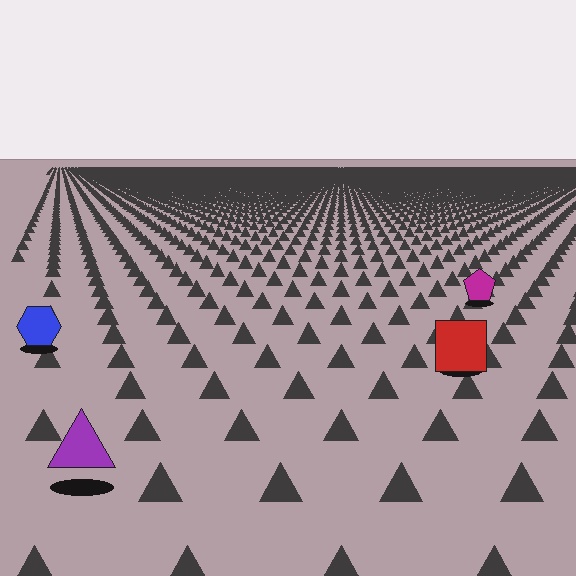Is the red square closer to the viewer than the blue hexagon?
Yes. The red square is closer — you can tell from the texture gradient: the ground texture is coarser near it.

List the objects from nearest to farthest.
From nearest to farthest: the purple triangle, the red square, the blue hexagon, the magenta pentagon.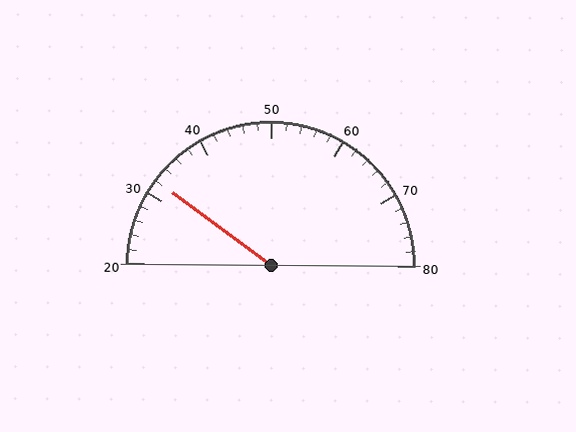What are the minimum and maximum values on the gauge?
The gauge ranges from 20 to 80.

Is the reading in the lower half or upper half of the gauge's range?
The reading is in the lower half of the range (20 to 80).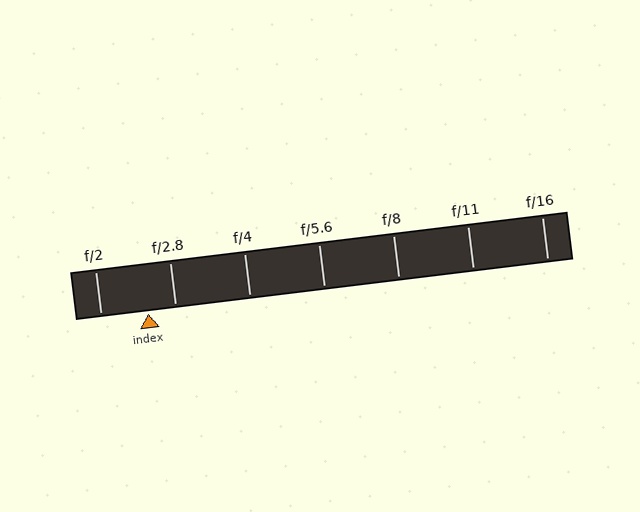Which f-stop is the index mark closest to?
The index mark is closest to f/2.8.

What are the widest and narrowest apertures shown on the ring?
The widest aperture shown is f/2 and the narrowest is f/16.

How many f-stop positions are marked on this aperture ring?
There are 7 f-stop positions marked.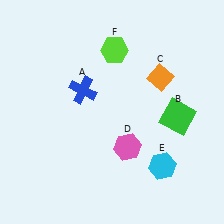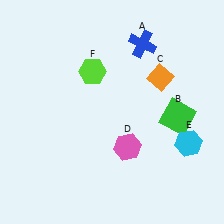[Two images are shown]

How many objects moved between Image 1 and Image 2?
3 objects moved between the two images.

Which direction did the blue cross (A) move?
The blue cross (A) moved right.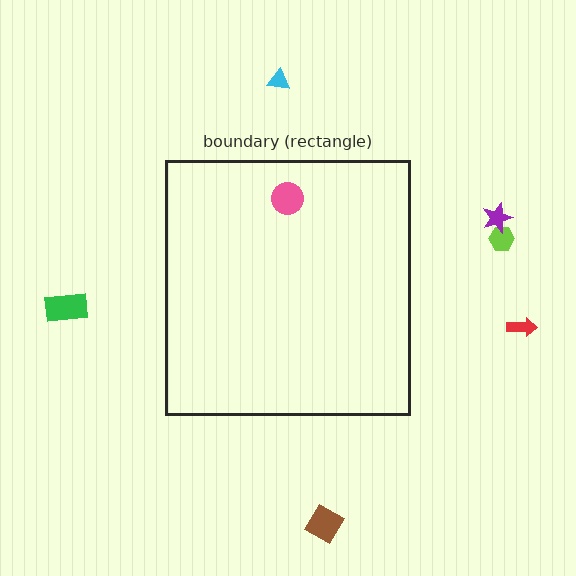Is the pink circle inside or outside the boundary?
Inside.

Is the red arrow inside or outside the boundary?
Outside.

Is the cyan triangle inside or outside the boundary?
Outside.